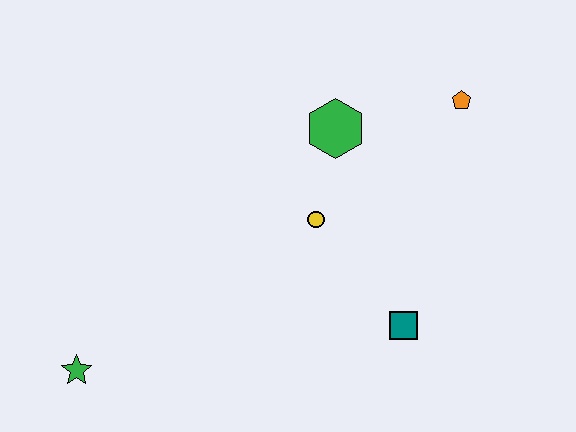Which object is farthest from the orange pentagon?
The green star is farthest from the orange pentagon.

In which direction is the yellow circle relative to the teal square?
The yellow circle is above the teal square.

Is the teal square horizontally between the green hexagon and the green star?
No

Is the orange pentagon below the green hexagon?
No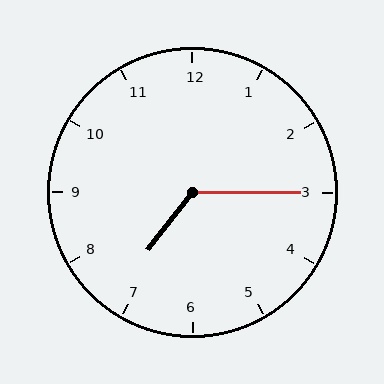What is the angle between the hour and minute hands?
Approximately 128 degrees.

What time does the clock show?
7:15.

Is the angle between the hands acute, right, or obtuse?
It is obtuse.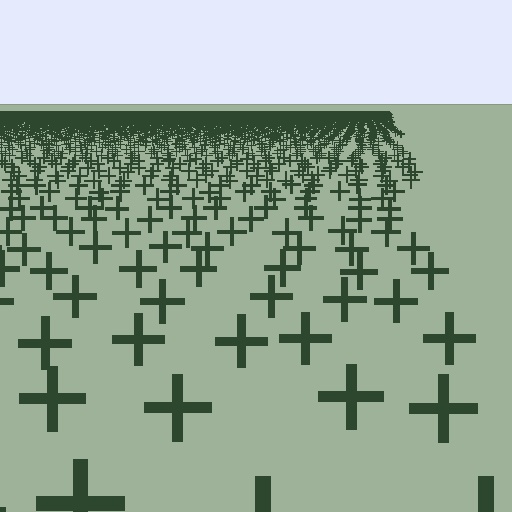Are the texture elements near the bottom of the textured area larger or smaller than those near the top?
Larger. Near the bottom, elements are closer to the viewer and appear at a bigger on-screen size.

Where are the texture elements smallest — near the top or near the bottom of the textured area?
Near the top.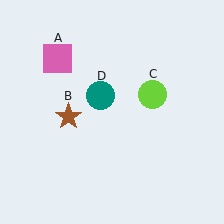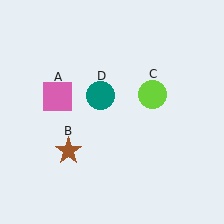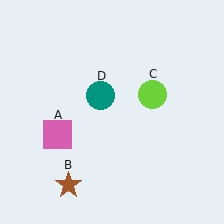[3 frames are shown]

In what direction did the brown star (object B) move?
The brown star (object B) moved down.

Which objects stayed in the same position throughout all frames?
Lime circle (object C) and teal circle (object D) remained stationary.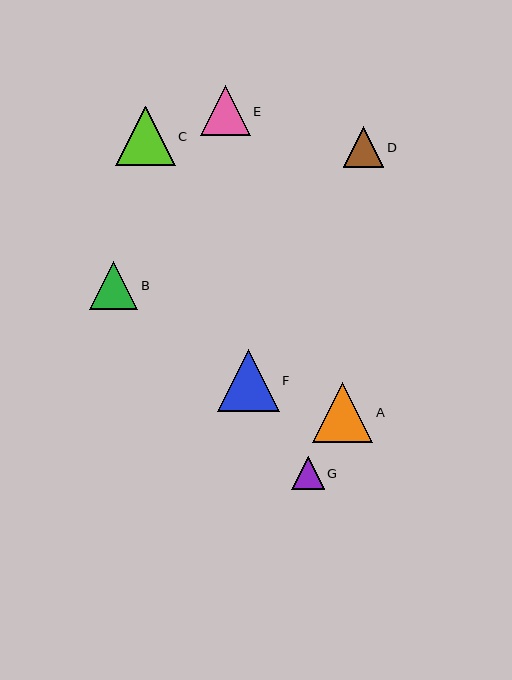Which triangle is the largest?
Triangle F is the largest with a size of approximately 62 pixels.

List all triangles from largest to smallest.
From largest to smallest: F, A, C, E, B, D, G.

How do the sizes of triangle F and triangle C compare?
Triangle F and triangle C are approximately the same size.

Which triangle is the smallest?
Triangle G is the smallest with a size of approximately 32 pixels.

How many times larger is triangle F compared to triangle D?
Triangle F is approximately 1.5 times the size of triangle D.